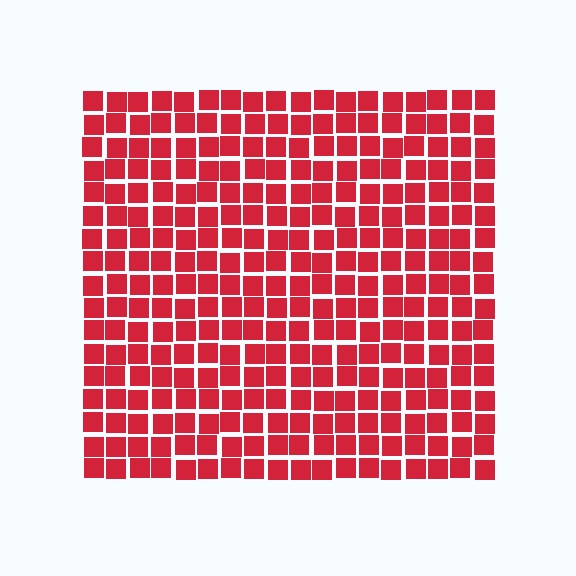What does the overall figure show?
The overall figure shows a square.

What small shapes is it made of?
It is made of small squares.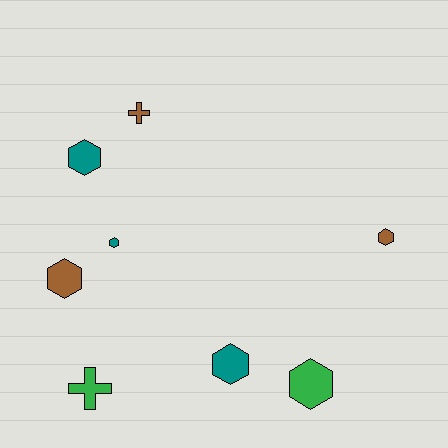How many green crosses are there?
There is 1 green cross.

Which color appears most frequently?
Brown, with 3 objects.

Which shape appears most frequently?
Hexagon, with 6 objects.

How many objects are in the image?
There are 8 objects.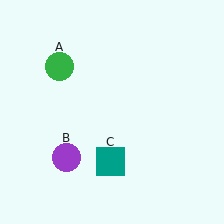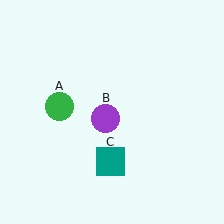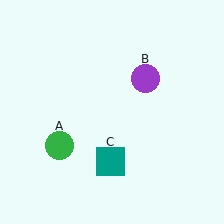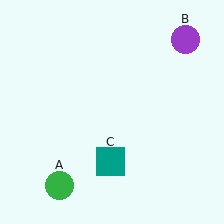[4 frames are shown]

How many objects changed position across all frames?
2 objects changed position: green circle (object A), purple circle (object B).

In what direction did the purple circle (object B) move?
The purple circle (object B) moved up and to the right.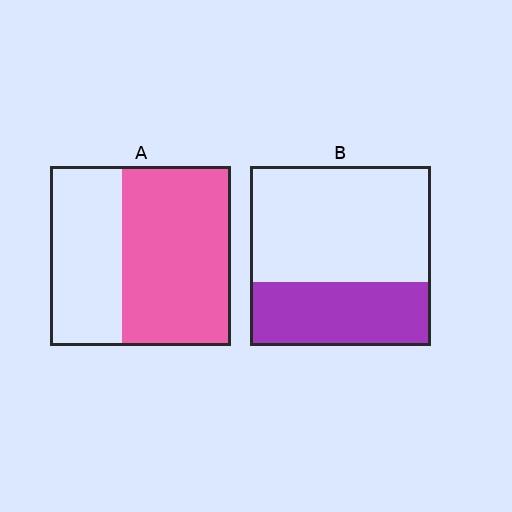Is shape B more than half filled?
No.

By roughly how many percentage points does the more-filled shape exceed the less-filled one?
By roughly 25 percentage points (A over B).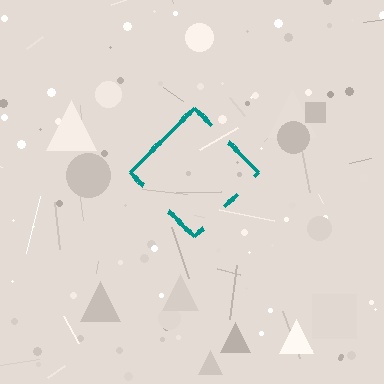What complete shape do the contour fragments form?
The contour fragments form a diamond.